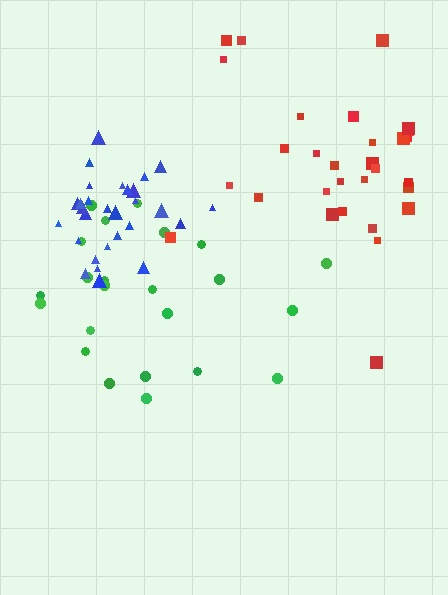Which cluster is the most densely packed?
Blue.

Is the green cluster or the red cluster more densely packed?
Red.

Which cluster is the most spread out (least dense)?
Green.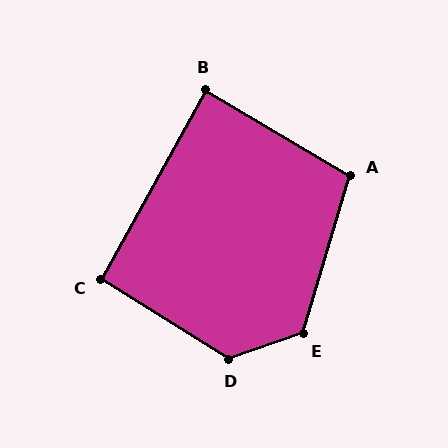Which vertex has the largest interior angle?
D, at approximately 129 degrees.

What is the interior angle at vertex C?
Approximately 93 degrees (approximately right).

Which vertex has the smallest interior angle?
B, at approximately 88 degrees.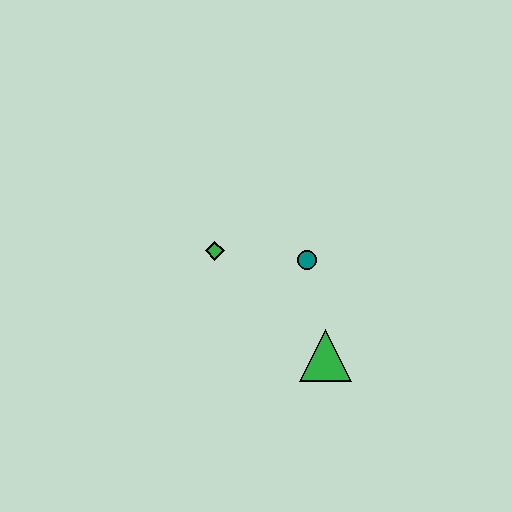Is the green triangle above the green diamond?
No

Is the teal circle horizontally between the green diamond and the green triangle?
Yes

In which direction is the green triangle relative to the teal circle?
The green triangle is below the teal circle.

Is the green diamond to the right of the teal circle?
No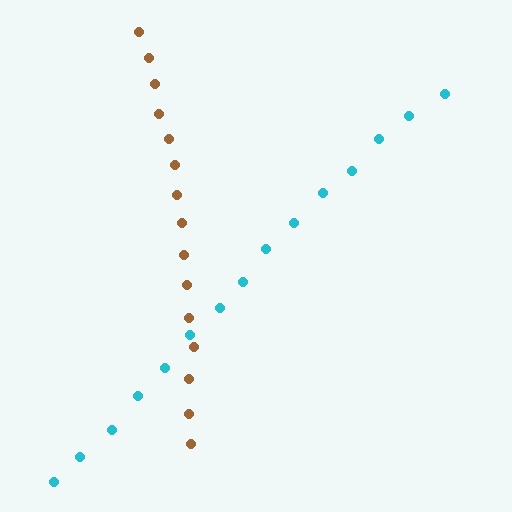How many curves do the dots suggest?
There are 2 distinct paths.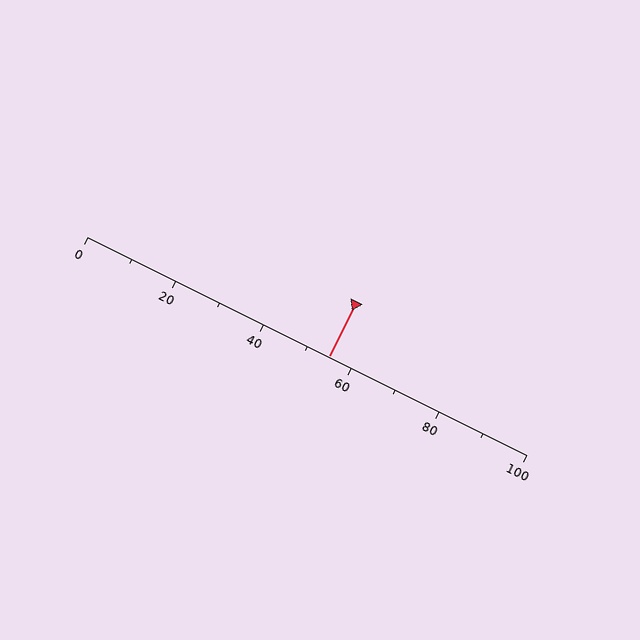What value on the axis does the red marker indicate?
The marker indicates approximately 55.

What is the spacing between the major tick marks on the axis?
The major ticks are spaced 20 apart.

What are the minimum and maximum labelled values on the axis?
The axis runs from 0 to 100.